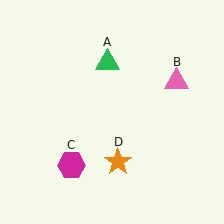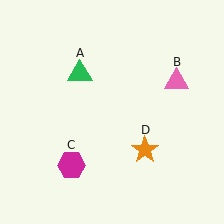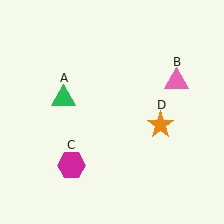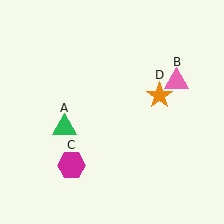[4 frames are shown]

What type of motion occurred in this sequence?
The green triangle (object A), orange star (object D) rotated counterclockwise around the center of the scene.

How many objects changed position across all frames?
2 objects changed position: green triangle (object A), orange star (object D).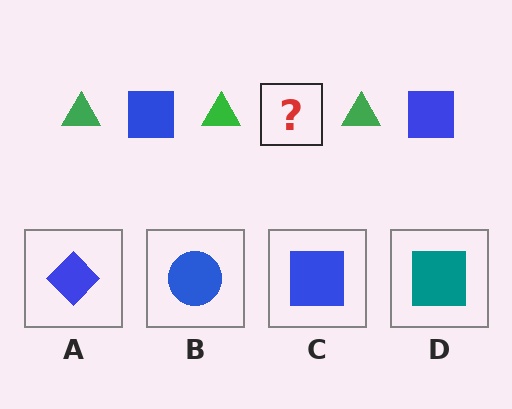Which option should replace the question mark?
Option C.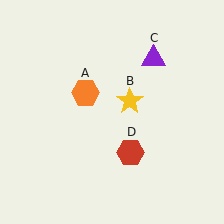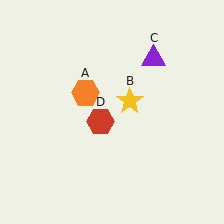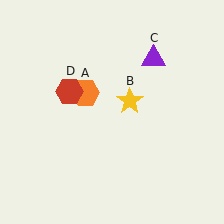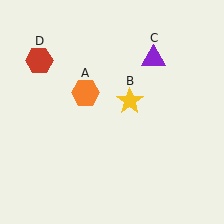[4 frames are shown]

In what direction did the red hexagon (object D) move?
The red hexagon (object D) moved up and to the left.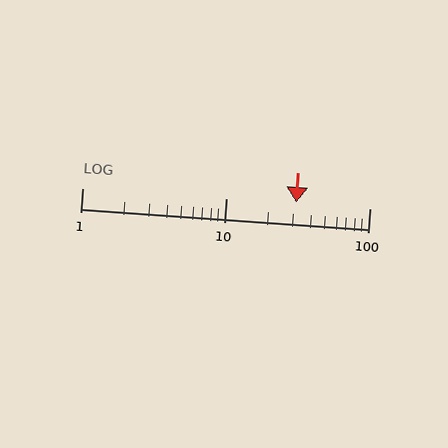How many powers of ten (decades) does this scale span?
The scale spans 2 decades, from 1 to 100.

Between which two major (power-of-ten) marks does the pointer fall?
The pointer is between 10 and 100.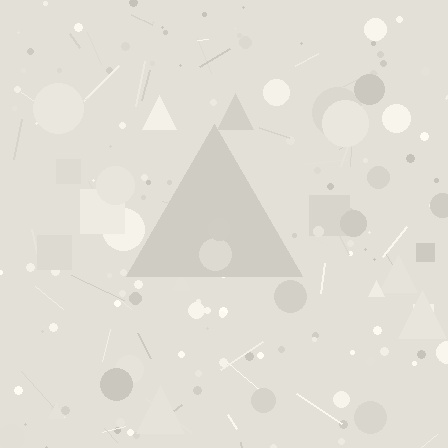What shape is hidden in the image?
A triangle is hidden in the image.